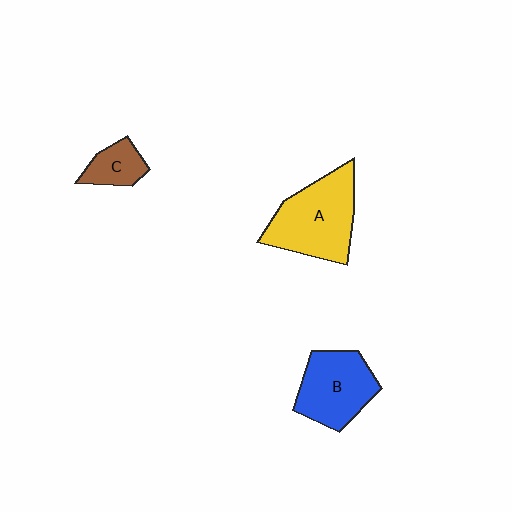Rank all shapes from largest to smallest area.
From largest to smallest: A (yellow), B (blue), C (brown).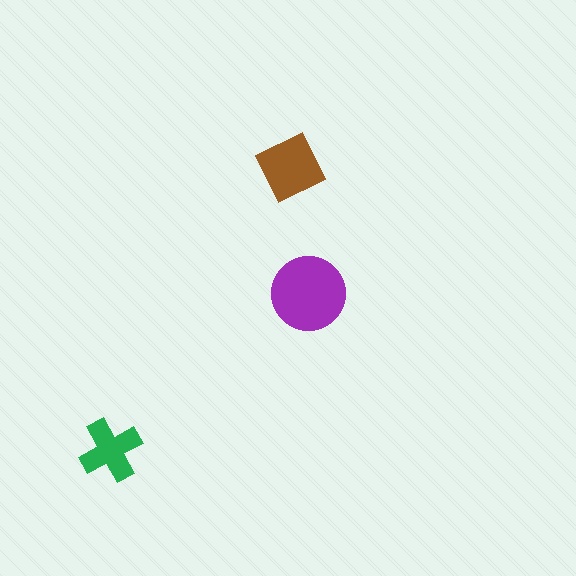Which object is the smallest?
The green cross.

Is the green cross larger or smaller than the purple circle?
Smaller.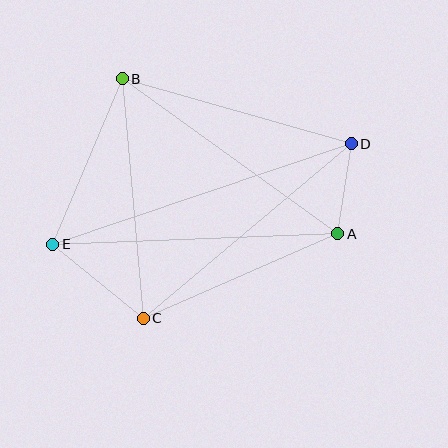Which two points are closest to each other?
Points A and D are closest to each other.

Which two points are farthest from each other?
Points D and E are farthest from each other.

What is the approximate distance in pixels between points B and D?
The distance between B and D is approximately 238 pixels.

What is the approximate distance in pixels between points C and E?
The distance between C and E is approximately 117 pixels.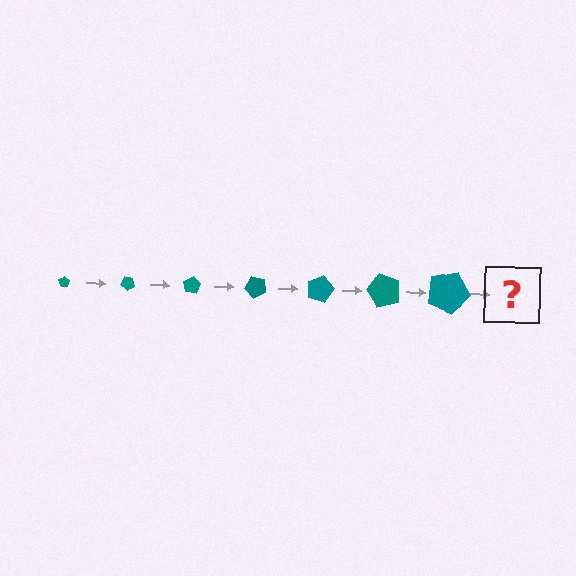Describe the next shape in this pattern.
It should be a pentagon, larger than the previous one and rotated 280 degrees from the start.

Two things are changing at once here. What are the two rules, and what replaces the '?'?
The two rules are that the pentagon grows larger each step and it rotates 40 degrees each step. The '?' should be a pentagon, larger than the previous one and rotated 280 degrees from the start.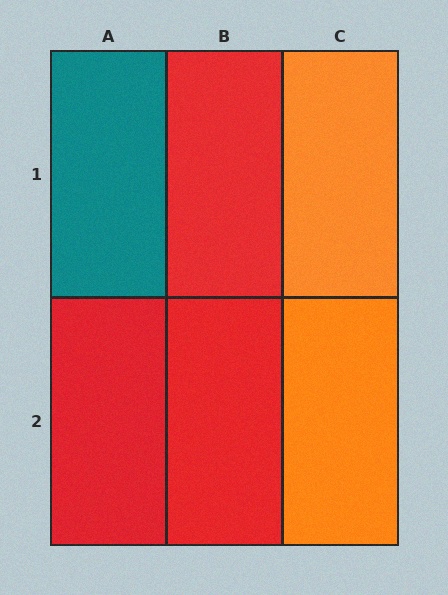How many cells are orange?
2 cells are orange.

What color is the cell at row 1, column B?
Red.